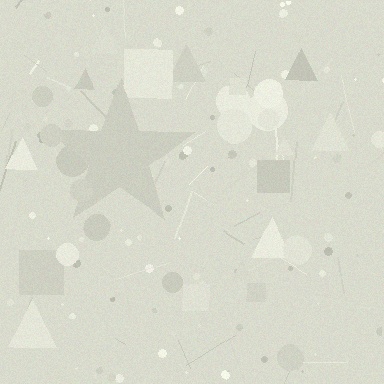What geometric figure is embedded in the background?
A star is embedded in the background.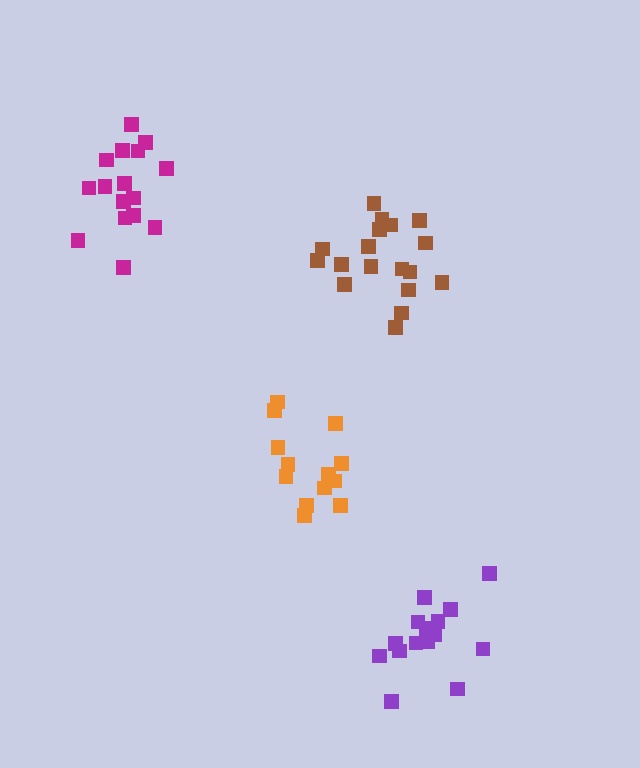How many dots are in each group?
Group 1: 16 dots, Group 2: 13 dots, Group 3: 18 dots, Group 4: 15 dots (62 total).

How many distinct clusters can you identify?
There are 4 distinct clusters.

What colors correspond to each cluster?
The clusters are colored: magenta, orange, brown, purple.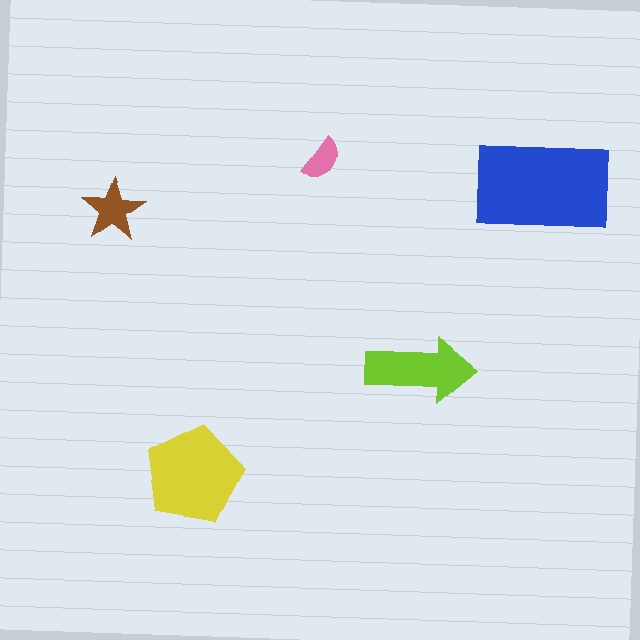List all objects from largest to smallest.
The blue rectangle, the yellow pentagon, the lime arrow, the brown star, the pink semicircle.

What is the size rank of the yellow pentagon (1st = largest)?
2nd.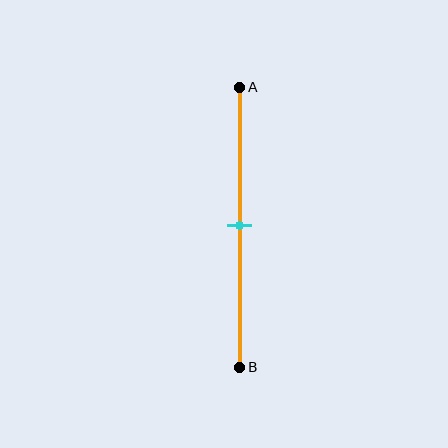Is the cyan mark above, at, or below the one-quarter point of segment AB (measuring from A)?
The cyan mark is below the one-quarter point of segment AB.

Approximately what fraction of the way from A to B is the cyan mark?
The cyan mark is approximately 50% of the way from A to B.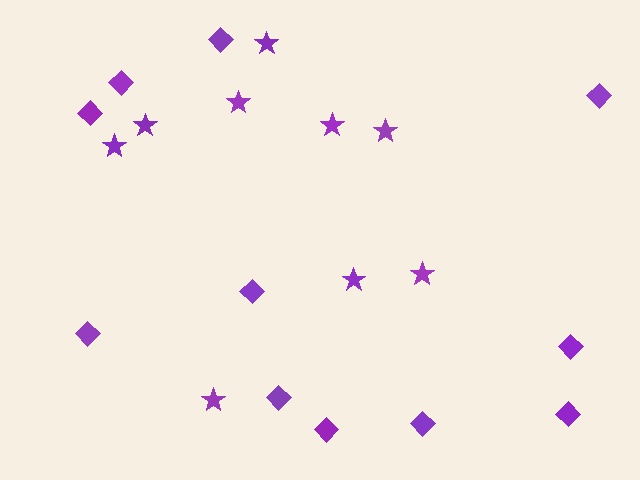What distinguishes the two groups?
There are 2 groups: one group of diamonds (11) and one group of stars (9).